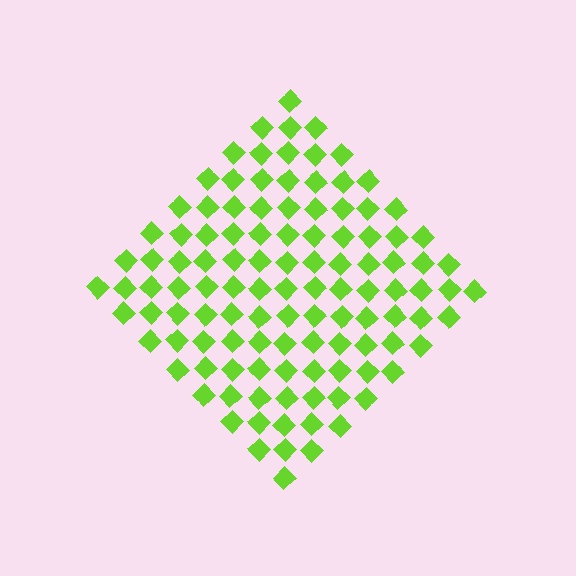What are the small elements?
The small elements are diamonds.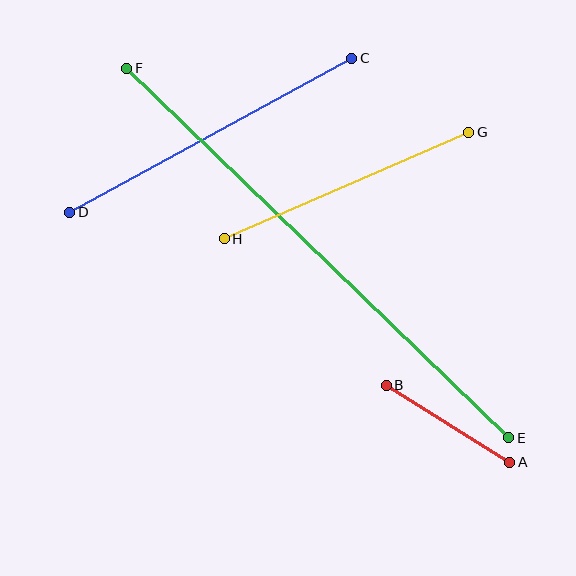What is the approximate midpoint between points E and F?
The midpoint is at approximately (318, 253) pixels.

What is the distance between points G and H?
The distance is approximately 267 pixels.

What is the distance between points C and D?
The distance is approximately 321 pixels.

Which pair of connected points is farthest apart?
Points E and F are farthest apart.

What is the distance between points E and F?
The distance is approximately 532 pixels.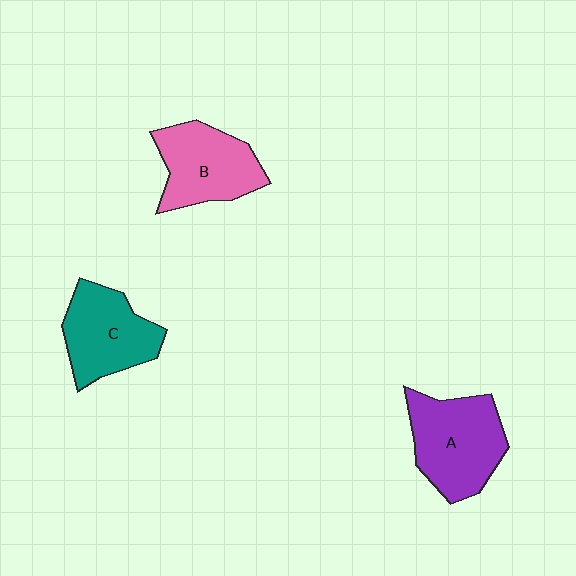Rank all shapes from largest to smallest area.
From largest to smallest: A (purple), B (pink), C (teal).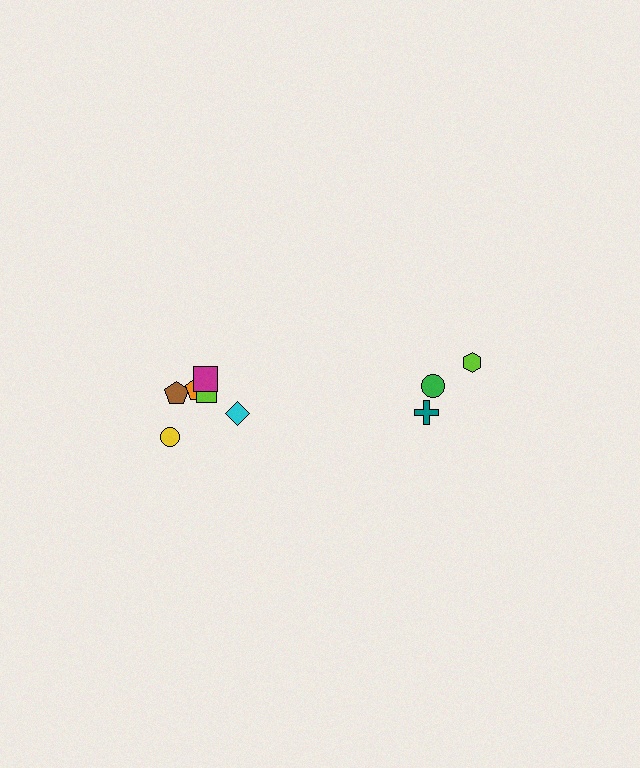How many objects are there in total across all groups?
There are 9 objects.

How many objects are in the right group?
There are 3 objects.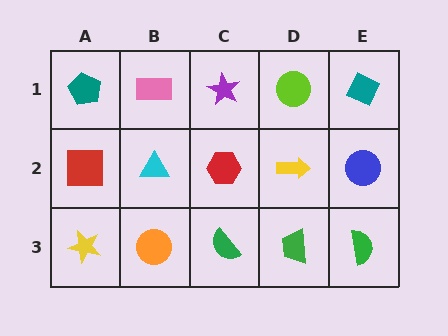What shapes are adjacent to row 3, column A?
A red square (row 2, column A), an orange circle (row 3, column B).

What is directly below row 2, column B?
An orange circle.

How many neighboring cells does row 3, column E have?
2.